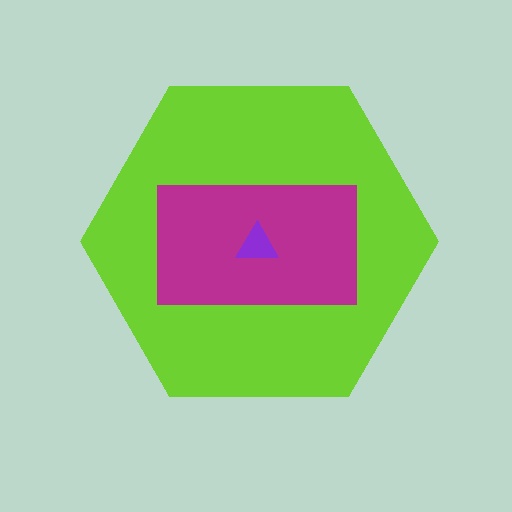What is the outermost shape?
The lime hexagon.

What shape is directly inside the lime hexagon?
The magenta rectangle.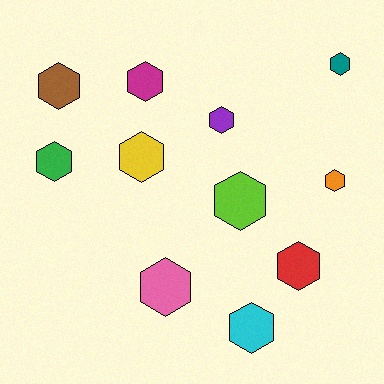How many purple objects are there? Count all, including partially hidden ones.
There is 1 purple object.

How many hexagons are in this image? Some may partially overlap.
There are 11 hexagons.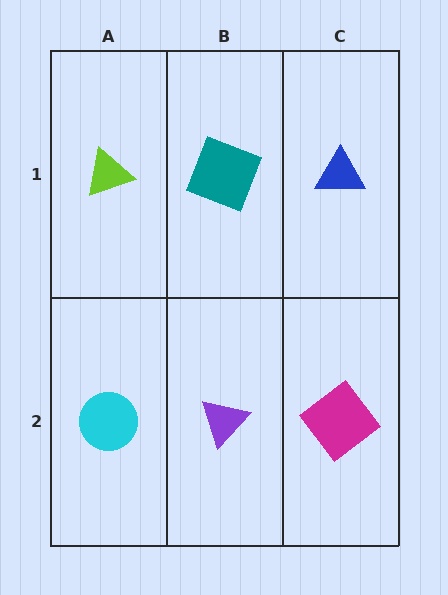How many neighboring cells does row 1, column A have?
2.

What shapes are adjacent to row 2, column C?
A blue triangle (row 1, column C), a purple triangle (row 2, column B).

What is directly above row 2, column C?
A blue triangle.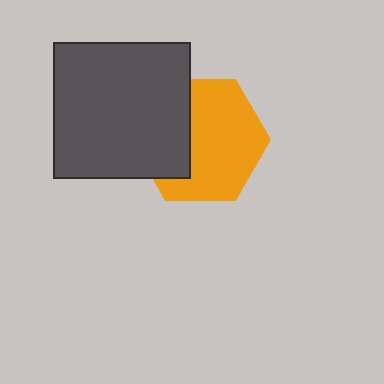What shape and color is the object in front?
The object in front is a dark gray square.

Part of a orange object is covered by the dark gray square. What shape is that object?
It is a hexagon.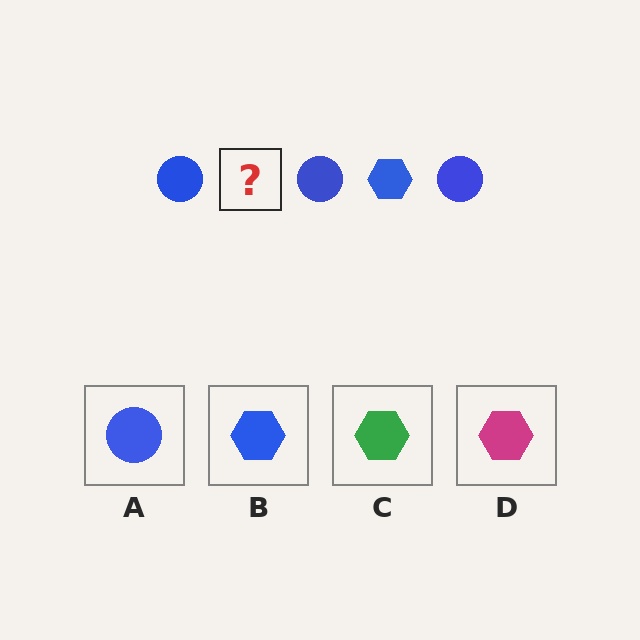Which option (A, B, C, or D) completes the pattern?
B.